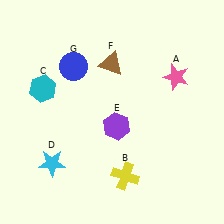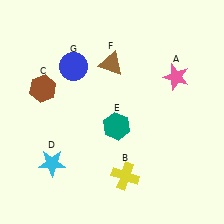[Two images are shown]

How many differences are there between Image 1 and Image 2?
There are 2 differences between the two images.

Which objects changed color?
C changed from cyan to brown. E changed from purple to teal.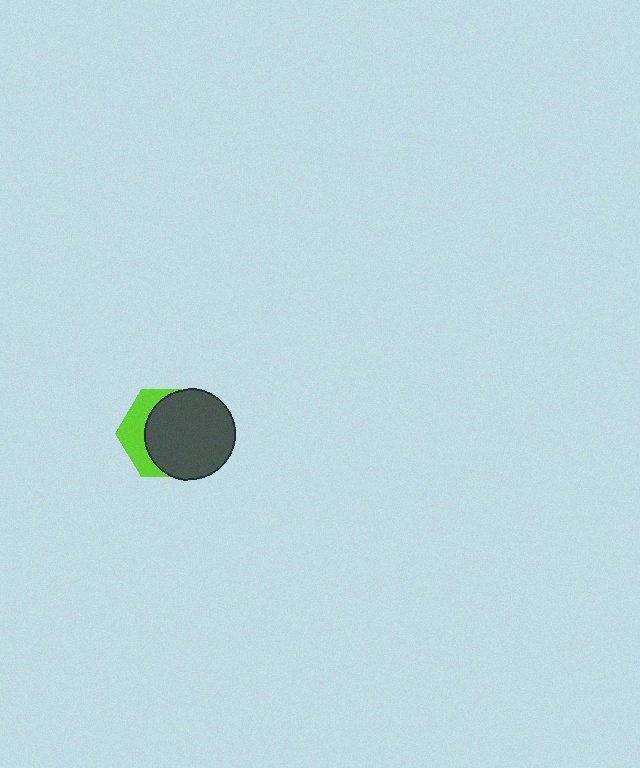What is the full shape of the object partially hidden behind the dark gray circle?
The partially hidden object is a lime hexagon.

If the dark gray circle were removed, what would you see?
You would see the complete lime hexagon.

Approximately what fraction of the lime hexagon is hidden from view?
Roughly 67% of the lime hexagon is hidden behind the dark gray circle.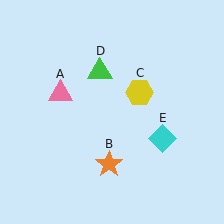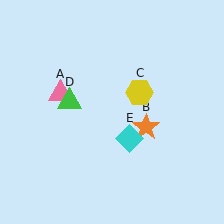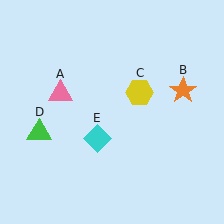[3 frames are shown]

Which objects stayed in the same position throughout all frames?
Pink triangle (object A) and yellow hexagon (object C) remained stationary.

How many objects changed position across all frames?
3 objects changed position: orange star (object B), green triangle (object D), cyan diamond (object E).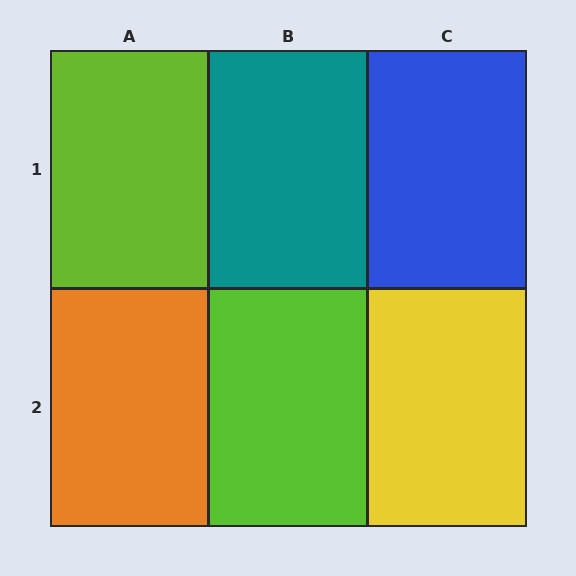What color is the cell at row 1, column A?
Lime.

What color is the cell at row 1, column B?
Teal.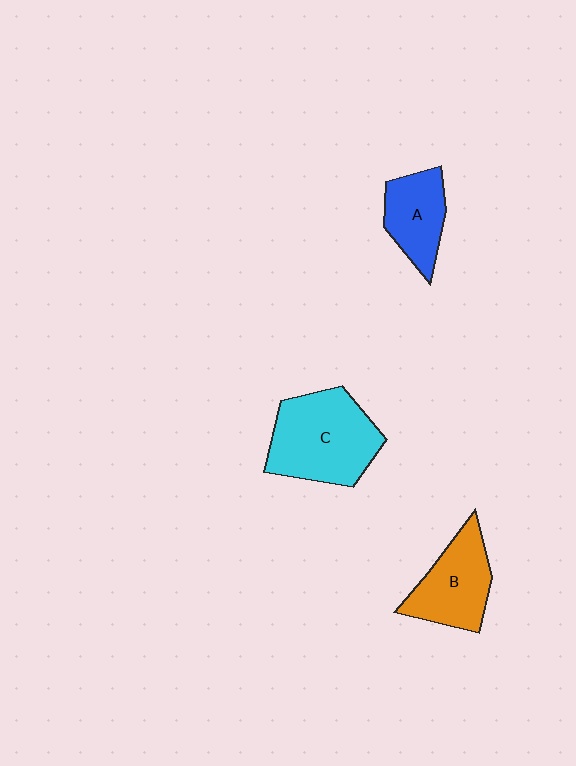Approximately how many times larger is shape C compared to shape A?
Approximately 1.7 times.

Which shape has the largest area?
Shape C (cyan).